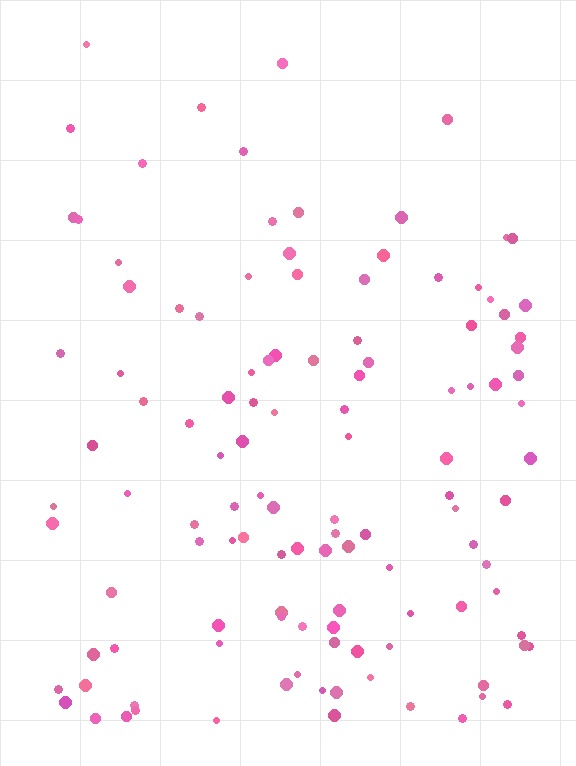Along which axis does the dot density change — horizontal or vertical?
Vertical.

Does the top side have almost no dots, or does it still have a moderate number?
Still a moderate number, just noticeably fewer than the bottom.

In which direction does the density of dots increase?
From top to bottom, with the bottom side densest.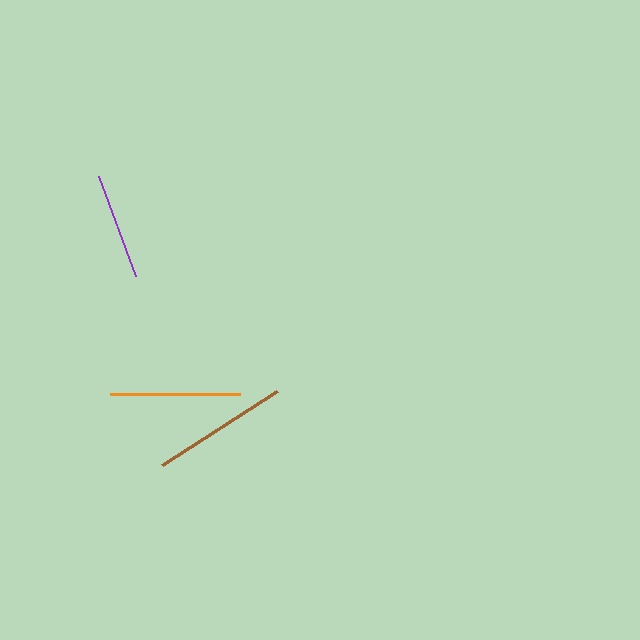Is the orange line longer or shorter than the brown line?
The brown line is longer than the orange line.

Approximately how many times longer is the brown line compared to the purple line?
The brown line is approximately 1.3 times the length of the purple line.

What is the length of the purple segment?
The purple segment is approximately 107 pixels long.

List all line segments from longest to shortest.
From longest to shortest: brown, orange, purple.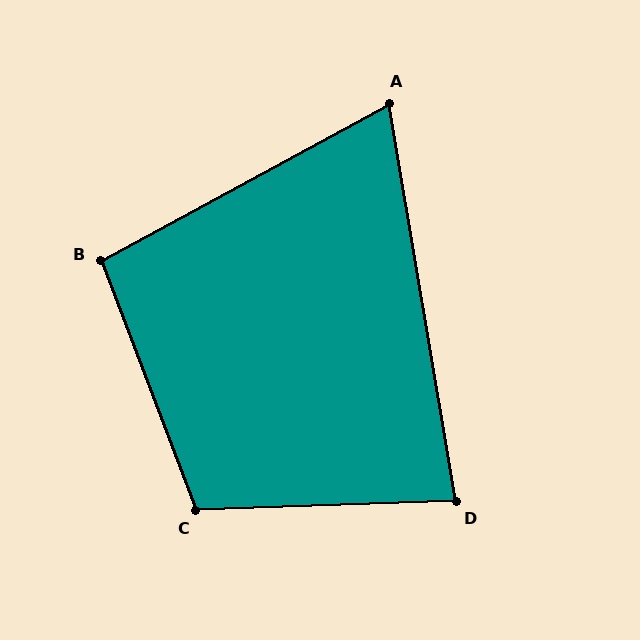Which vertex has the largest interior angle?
C, at approximately 109 degrees.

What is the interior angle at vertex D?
Approximately 82 degrees (acute).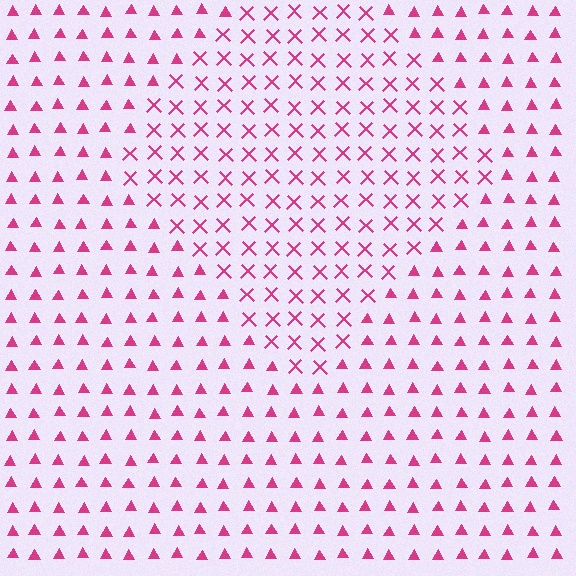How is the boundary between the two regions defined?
The boundary is defined by a change in element shape: X marks inside vs. triangles outside. All elements share the same color and spacing.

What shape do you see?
I see a diamond.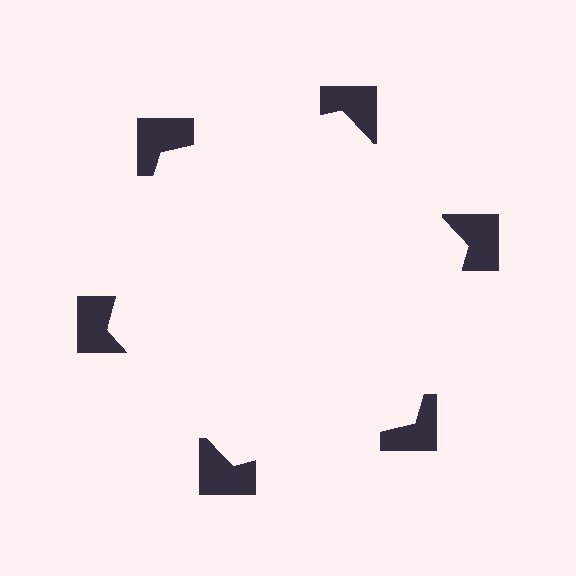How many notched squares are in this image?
There are 6 — one at each vertex of the illusory hexagon.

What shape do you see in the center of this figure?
An illusory hexagon — its edges are inferred from the aligned wedge cuts in the notched squares, not physically drawn.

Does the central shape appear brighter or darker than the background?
It typically appears slightly brighter than the background, even though no actual brightness change is drawn.